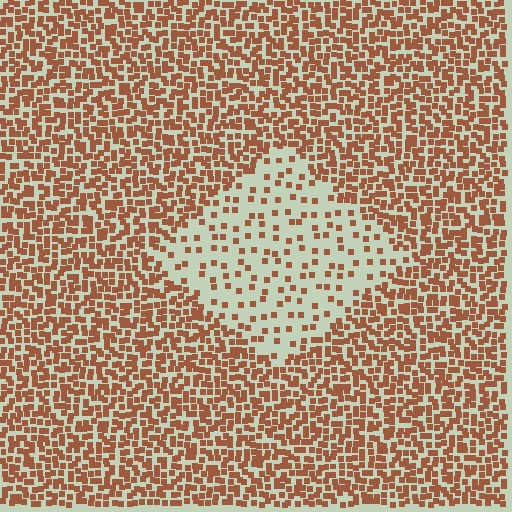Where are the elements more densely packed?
The elements are more densely packed outside the diamond boundary.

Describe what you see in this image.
The image contains small brown elements arranged at two different densities. A diamond-shaped region is visible where the elements are less densely packed than the surrounding area.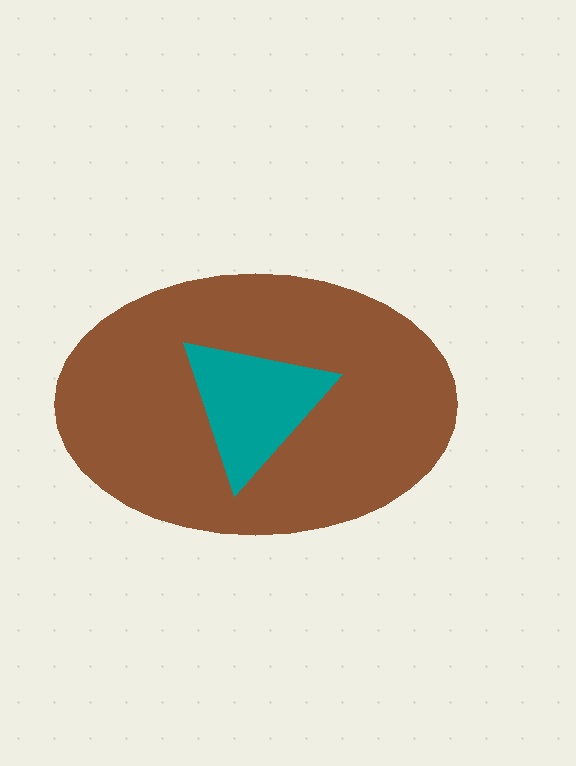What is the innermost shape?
The teal triangle.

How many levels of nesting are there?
2.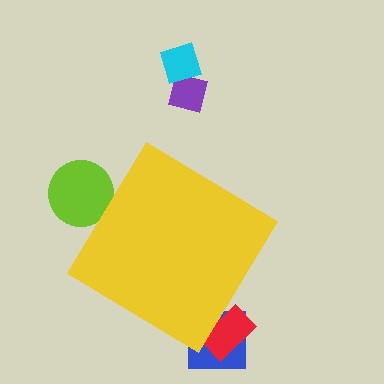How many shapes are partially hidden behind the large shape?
3 shapes are partially hidden.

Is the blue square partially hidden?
Yes, the blue square is partially hidden behind the yellow diamond.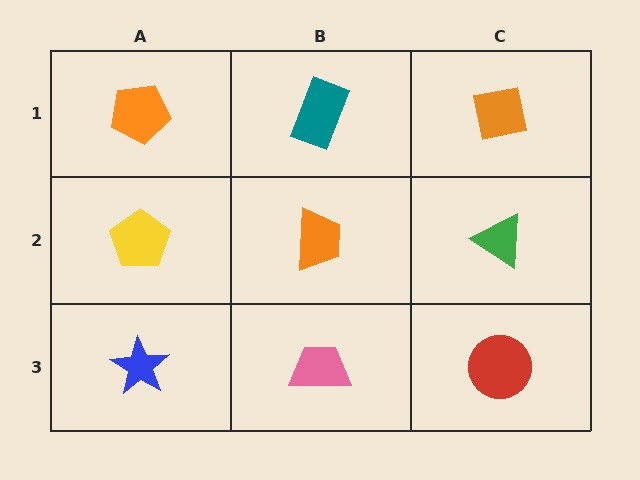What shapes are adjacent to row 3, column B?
An orange trapezoid (row 2, column B), a blue star (row 3, column A), a red circle (row 3, column C).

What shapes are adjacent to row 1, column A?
A yellow pentagon (row 2, column A), a teal rectangle (row 1, column B).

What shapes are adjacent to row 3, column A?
A yellow pentagon (row 2, column A), a pink trapezoid (row 3, column B).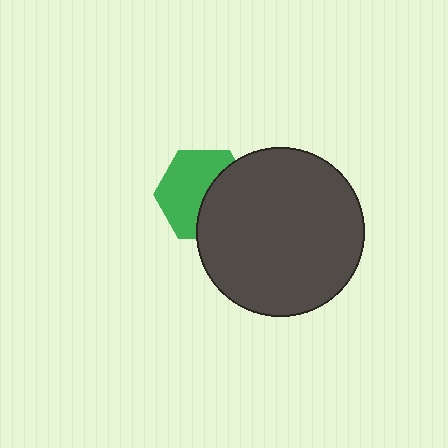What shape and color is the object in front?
The object in front is a dark gray circle.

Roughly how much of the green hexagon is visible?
About half of it is visible (roughly 57%).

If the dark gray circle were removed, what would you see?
You would see the complete green hexagon.